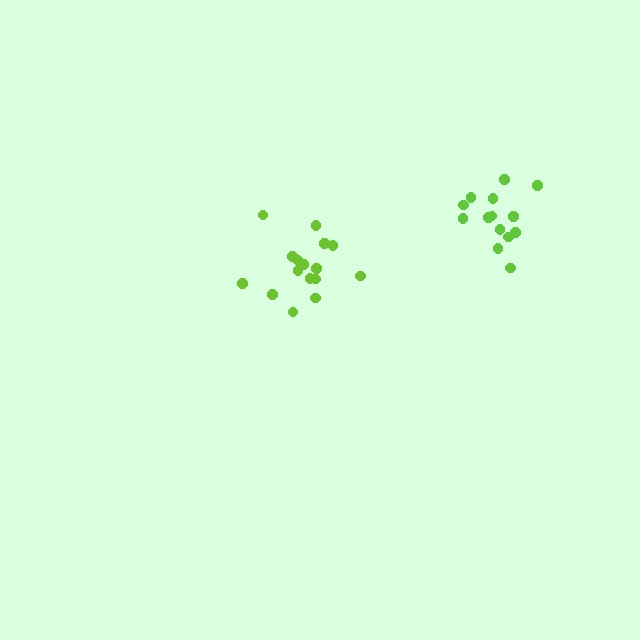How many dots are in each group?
Group 1: 14 dots, Group 2: 16 dots (30 total).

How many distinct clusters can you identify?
There are 2 distinct clusters.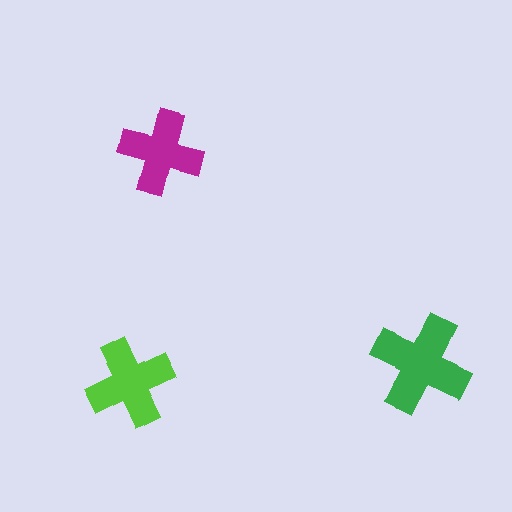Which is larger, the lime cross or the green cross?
The green one.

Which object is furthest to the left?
The lime cross is leftmost.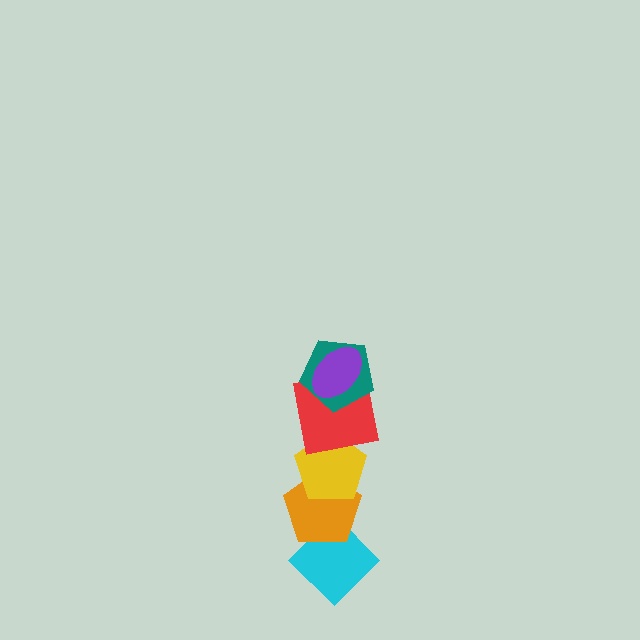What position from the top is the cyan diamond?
The cyan diamond is 6th from the top.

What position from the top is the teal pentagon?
The teal pentagon is 2nd from the top.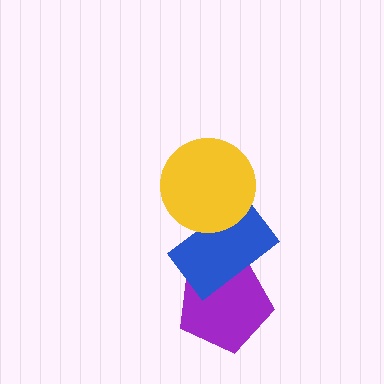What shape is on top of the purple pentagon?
The blue rectangle is on top of the purple pentagon.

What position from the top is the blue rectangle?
The blue rectangle is 2nd from the top.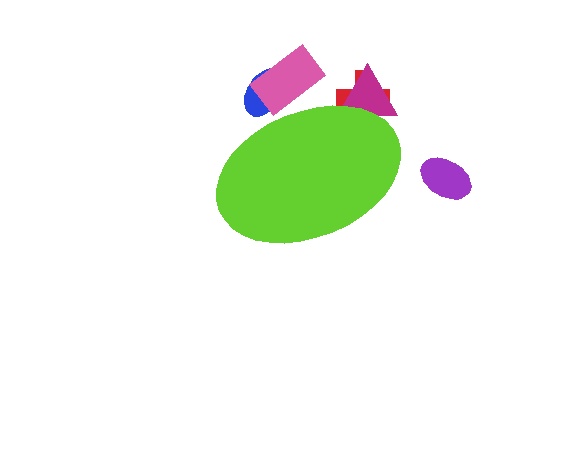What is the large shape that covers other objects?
A lime ellipse.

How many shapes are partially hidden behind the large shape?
4 shapes are partially hidden.